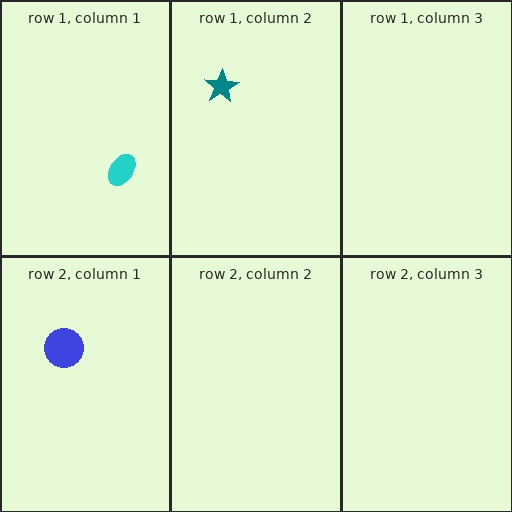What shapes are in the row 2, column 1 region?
The blue circle.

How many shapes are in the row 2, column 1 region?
1.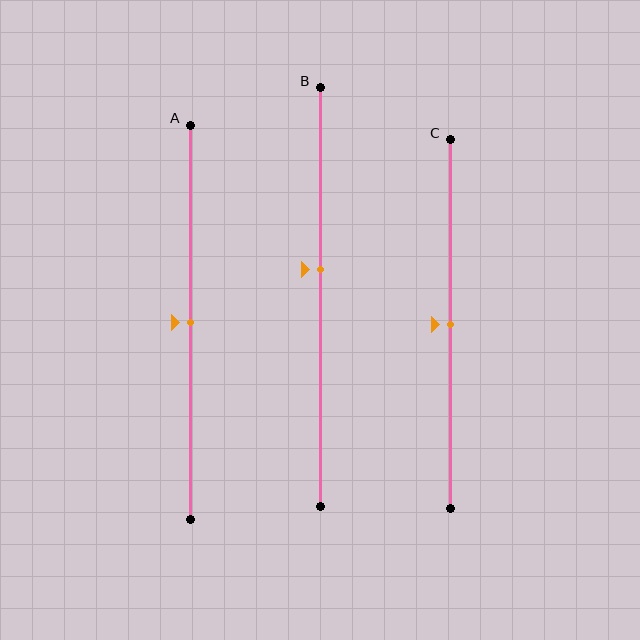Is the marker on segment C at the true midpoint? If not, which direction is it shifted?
Yes, the marker on segment C is at the true midpoint.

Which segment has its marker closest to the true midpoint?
Segment A has its marker closest to the true midpoint.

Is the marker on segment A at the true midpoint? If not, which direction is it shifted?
Yes, the marker on segment A is at the true midpoint.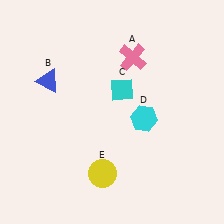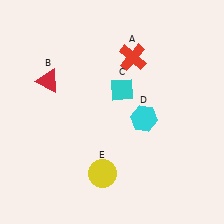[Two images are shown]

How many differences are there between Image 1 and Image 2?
There are 2 differences between the two images.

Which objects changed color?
A changed from pink to red. B changed from blue to red.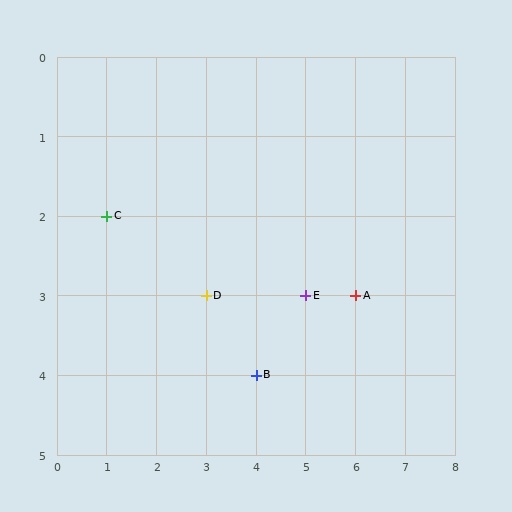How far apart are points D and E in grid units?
Points D and E are 2 columns apart.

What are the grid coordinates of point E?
Point E is at grid coordinates (5, 3).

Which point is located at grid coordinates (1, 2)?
Point C is at (1, 2).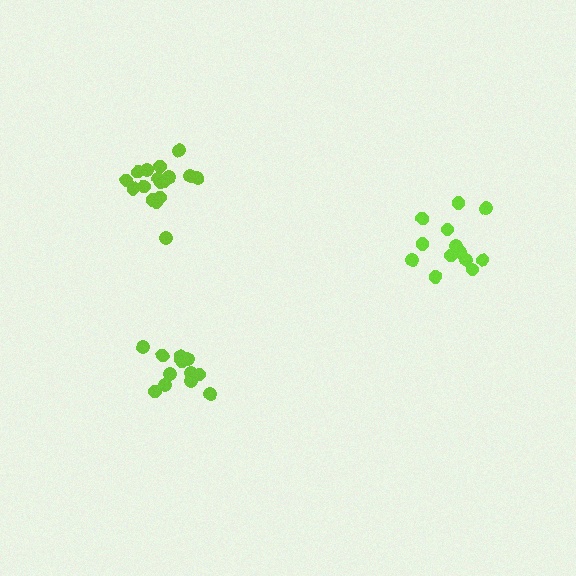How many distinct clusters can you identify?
There are 3 distinct clusters.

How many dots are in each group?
Group 1: 13 dots, Group 2: 17 dots, Group 3: 13 dots (43 total).